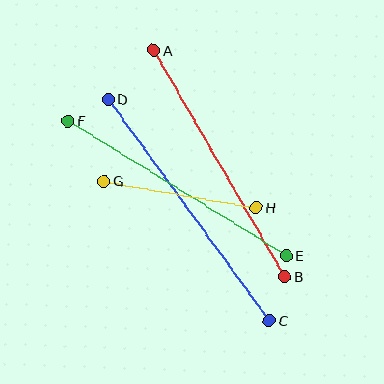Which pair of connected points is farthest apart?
Points C and D are farthest apart.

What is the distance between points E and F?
The distance is approximately 256 pixels.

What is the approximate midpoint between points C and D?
The midpoint is at approximately (189, 210) pixels.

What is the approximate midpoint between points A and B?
The midpoint is at approximately (219, 163) pixels.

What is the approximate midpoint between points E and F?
The midpoint is at approximately (177, 188) pixels.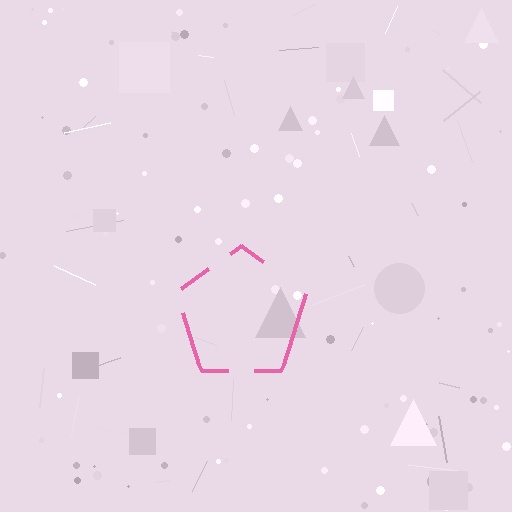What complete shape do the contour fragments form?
The contour fragments form a pentagon.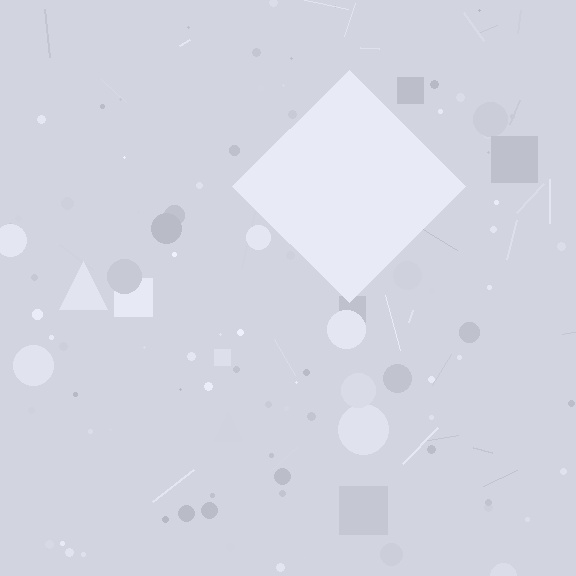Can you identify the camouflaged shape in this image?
The camouflaged shape is a diamond.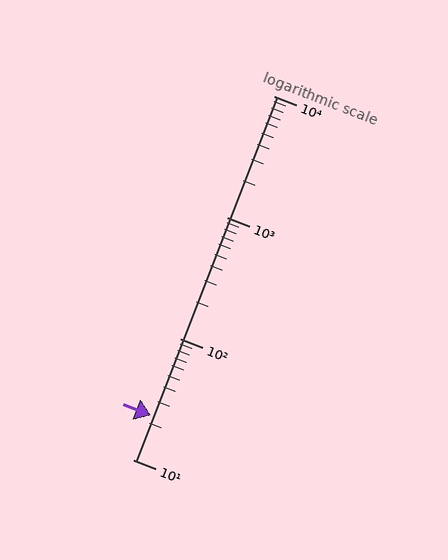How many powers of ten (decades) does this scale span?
The scale spans 3 decades, from 10 to 10000.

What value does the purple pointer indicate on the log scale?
The pointer indicates approximately 23.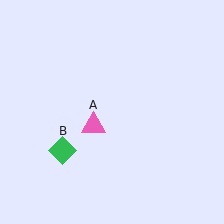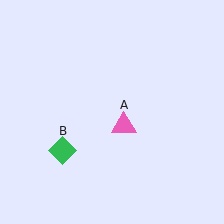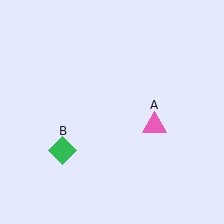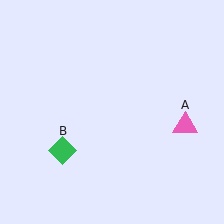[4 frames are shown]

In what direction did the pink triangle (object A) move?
The pink triangle (object A) moved right.